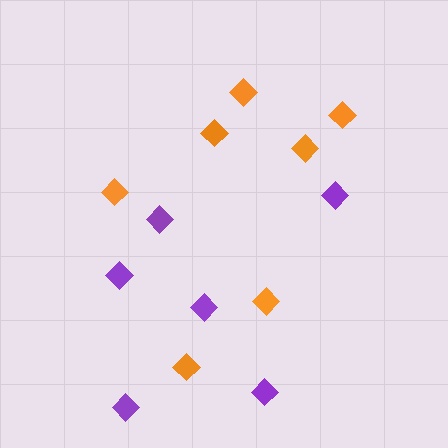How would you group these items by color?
There are 2 groups: one group of purple diamonds (6) and one group of orange diamonds (7).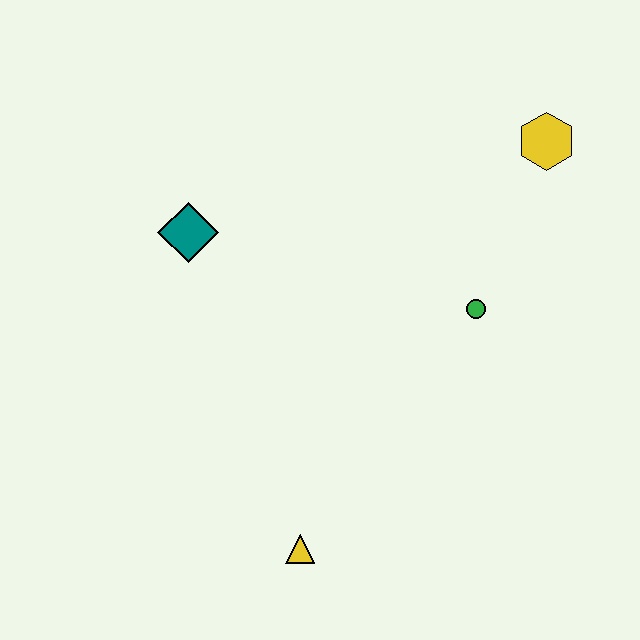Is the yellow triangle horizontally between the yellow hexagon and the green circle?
No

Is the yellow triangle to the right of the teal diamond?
Yes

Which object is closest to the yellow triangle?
The green circle is closest to the yellow triangle.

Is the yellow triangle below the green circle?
Yes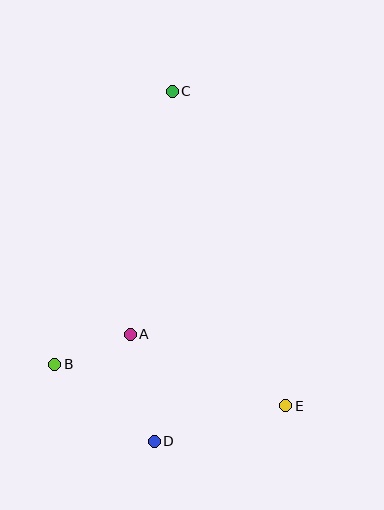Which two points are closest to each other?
Points A and B are closest to each other.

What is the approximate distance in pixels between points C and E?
The distance between C and E is approximately 334 pixels.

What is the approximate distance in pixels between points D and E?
The distance between D and E is approximately 136 pixels.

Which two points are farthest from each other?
Points C and D are farthest from each other.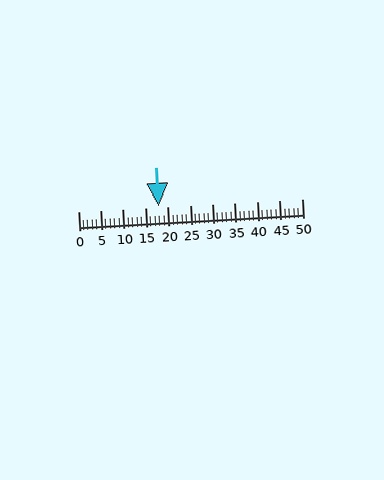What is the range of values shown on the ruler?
The ruler shows values from 0 to 50.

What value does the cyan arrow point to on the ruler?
The cyan arrow points to approximately 18.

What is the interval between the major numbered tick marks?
The major tick marks are spaced 5 units apart.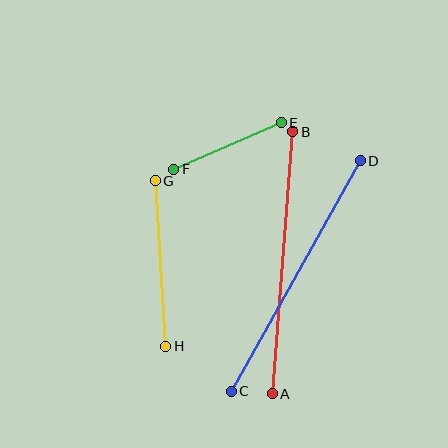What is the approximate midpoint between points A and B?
The midpoint is at approximately (283, 263) pixels.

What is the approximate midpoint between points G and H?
The midpoint is at approximately (160, 264) pixels.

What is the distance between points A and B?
The distance is approximately 263 pixels.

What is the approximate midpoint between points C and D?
The midpoint is at approximately (296, 276) pixels.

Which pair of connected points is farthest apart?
Points C and D are farthest apart.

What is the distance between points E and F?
The distance is approximately 117 pixels.